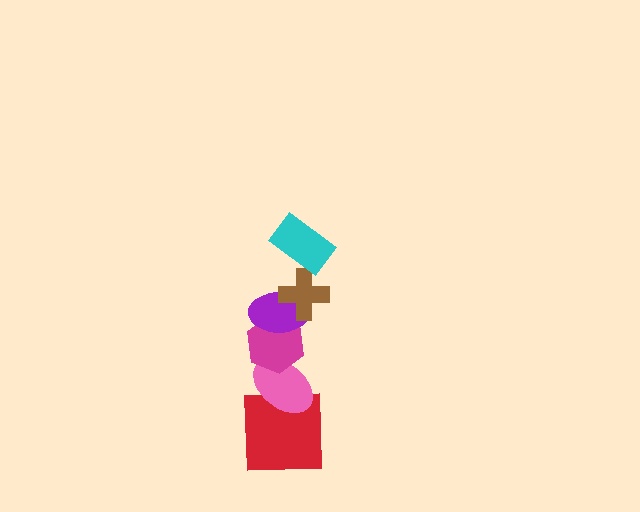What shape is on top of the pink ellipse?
The magenta hexagon is on top of the pink ellipse.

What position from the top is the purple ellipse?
The purple ellipse is 3rd from the top.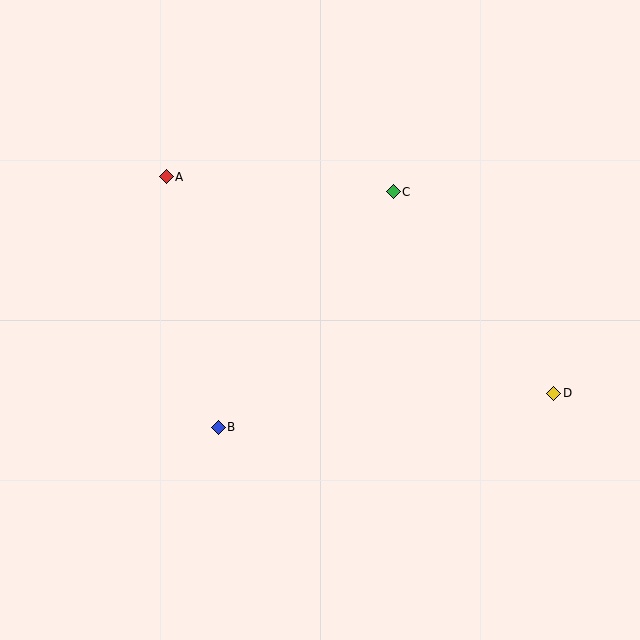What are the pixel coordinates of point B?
Point B is at (218, 427).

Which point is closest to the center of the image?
Point C at (393, 192) is closest to the center.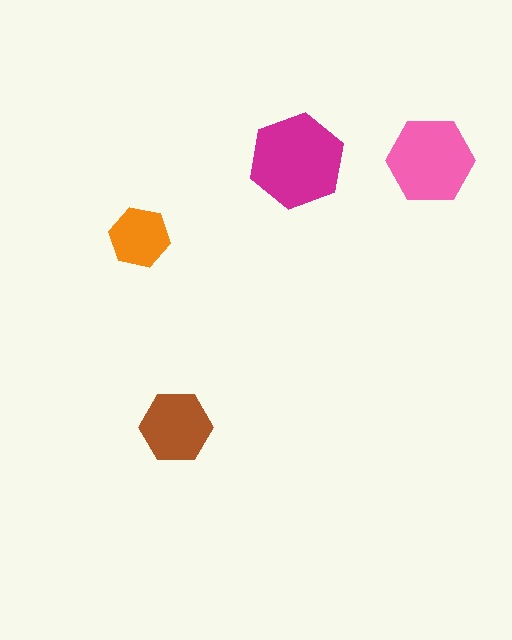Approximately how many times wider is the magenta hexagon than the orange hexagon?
About 1.5 times wider.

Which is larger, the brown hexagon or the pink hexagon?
The pink one.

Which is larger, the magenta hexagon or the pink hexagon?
The magenta one.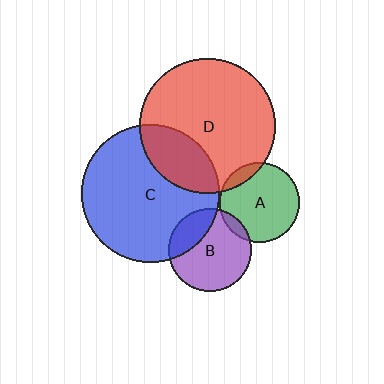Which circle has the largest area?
Circle C (blue).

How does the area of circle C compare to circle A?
Approximately 3.0 times.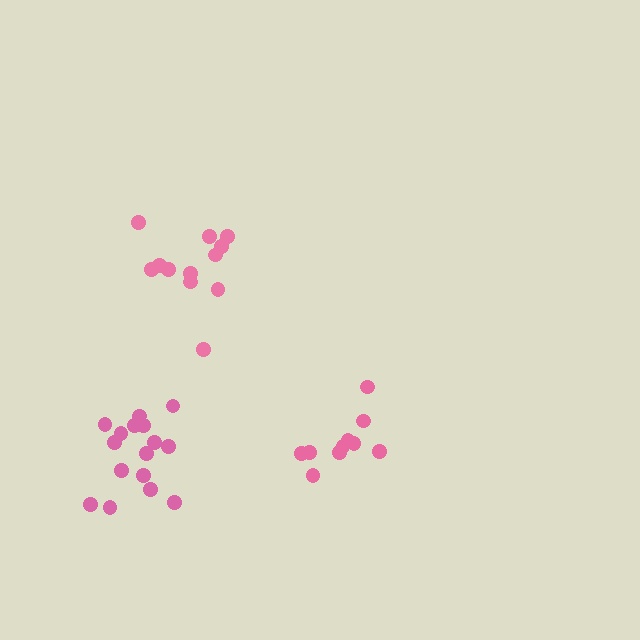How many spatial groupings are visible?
There are 3 spatial groupings.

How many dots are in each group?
Group 1: 12 dots, Group 2: 10 dots, Group 3: 16 dots (38 total).